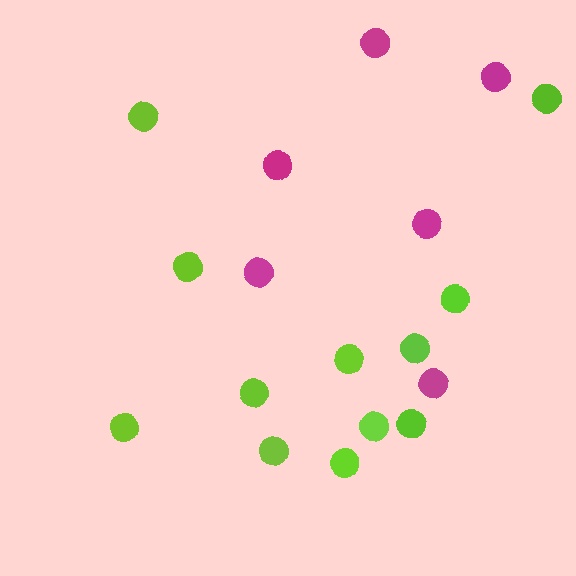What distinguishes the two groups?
There are 2 groups: one group of magenta circles (6) and one group of lime circles (12).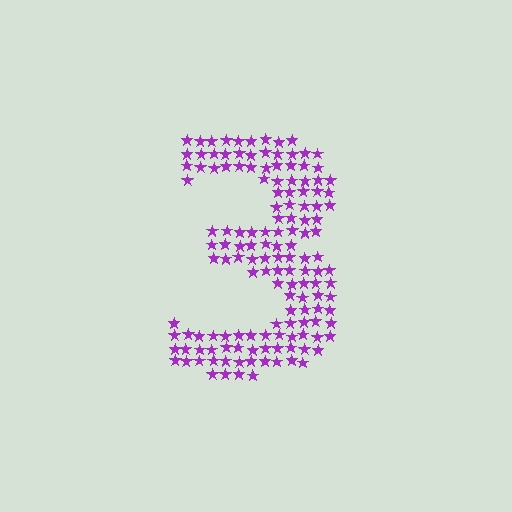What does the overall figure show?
The overall figure shows the digit 3.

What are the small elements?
The small elements are stars.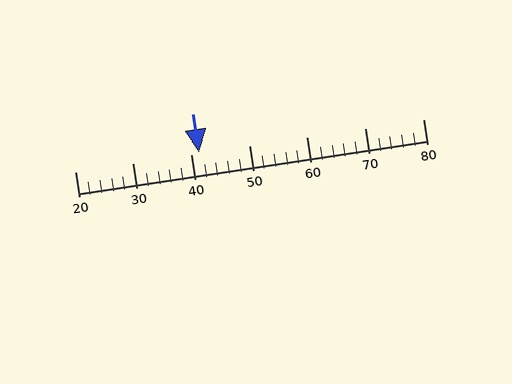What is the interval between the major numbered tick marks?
The major tick marks are spaced 10 units apart.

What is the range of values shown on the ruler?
The ruler shows values from 20 to 80.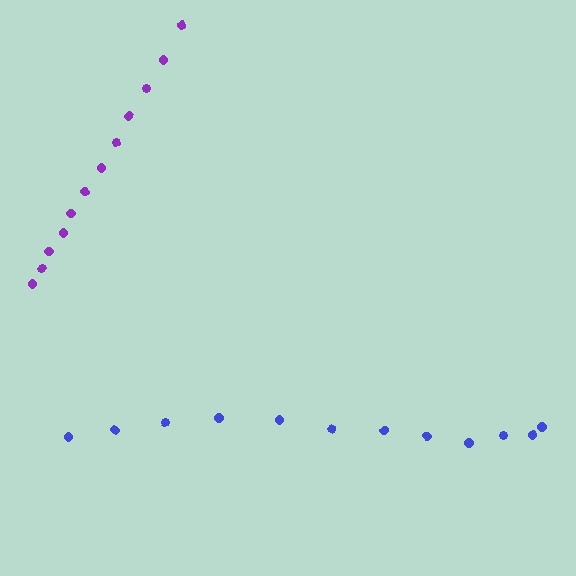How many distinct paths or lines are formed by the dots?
There are 2 distinct paths.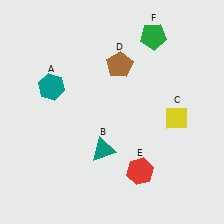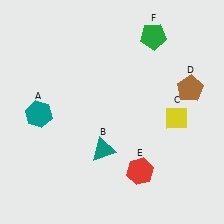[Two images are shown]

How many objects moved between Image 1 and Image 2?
2 objects moved between the two images.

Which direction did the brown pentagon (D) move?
The brown pentagon (D) moved right.